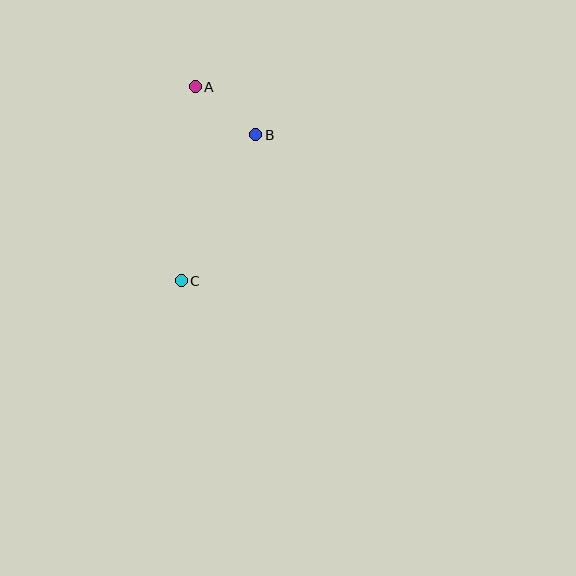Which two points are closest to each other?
Points A and B are closest to each other.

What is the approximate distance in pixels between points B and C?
The distance between B and C is approximately 164 pixels.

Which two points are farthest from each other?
Points A and C are farthest from each other.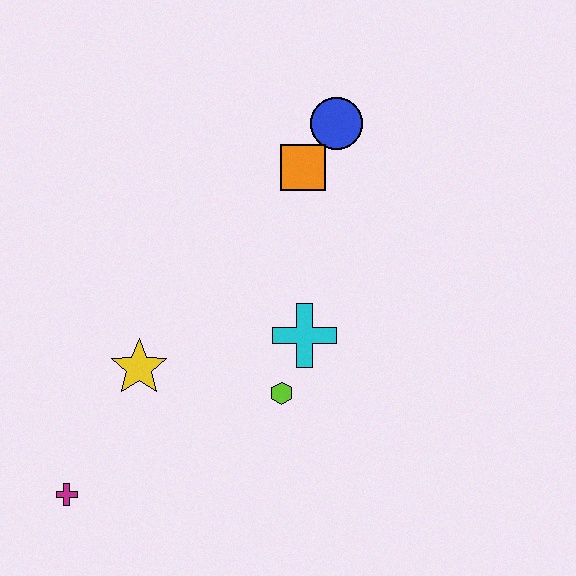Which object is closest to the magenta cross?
The yellow star is closest to the magenta cross.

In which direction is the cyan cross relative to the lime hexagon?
The cyan cross is above the lime hexagon.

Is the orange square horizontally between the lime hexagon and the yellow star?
No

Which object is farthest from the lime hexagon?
The blue circle is farthest from the lime hexagon.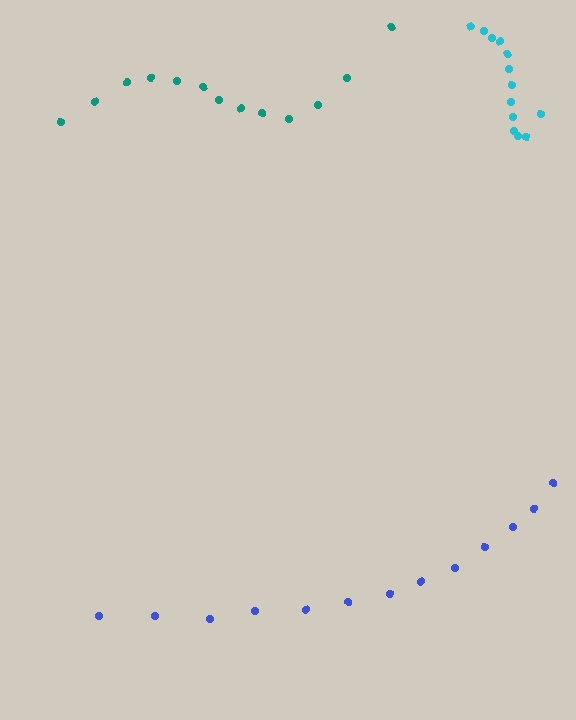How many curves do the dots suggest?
There are 3 distinct paths.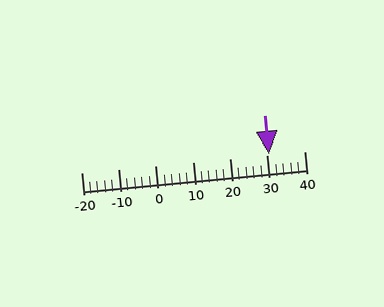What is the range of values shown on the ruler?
The ruler shows values from -20 to 40.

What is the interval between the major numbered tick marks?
The major tick marks are spaced 10 units apart.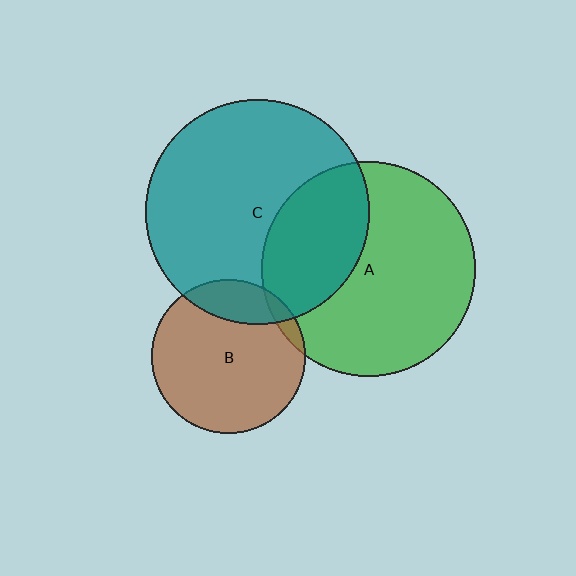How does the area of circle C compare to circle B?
Approximately 2.1 times.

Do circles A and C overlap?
Yes.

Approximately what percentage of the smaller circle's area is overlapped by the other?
Approximately 35%.